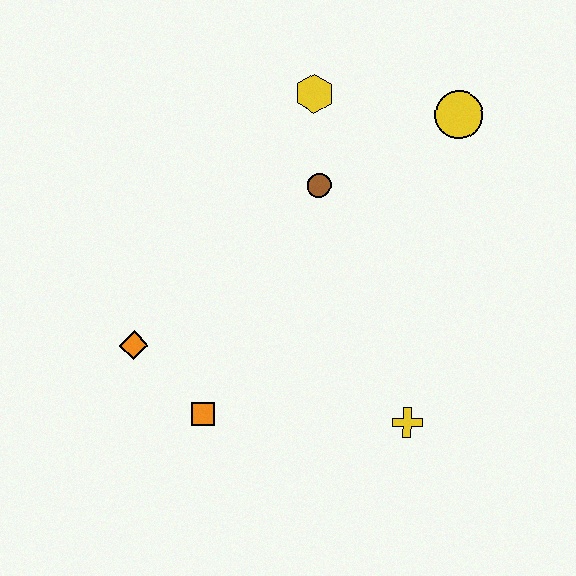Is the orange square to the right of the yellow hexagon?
No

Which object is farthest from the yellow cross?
The yellow hexagon is farthest from the yellow cross.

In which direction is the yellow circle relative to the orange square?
The yellow circle is above the orange square.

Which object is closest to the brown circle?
The yellow hexagon is closest to the brown circle.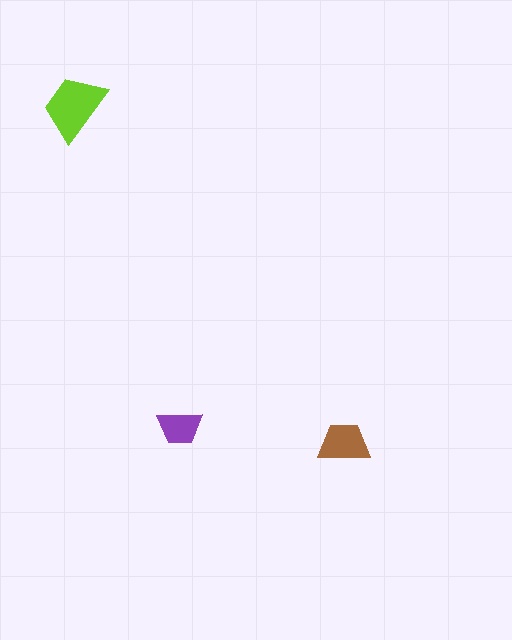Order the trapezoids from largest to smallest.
the lime one, the brown one, the purple one.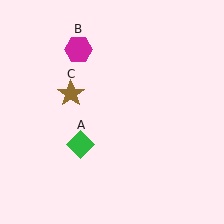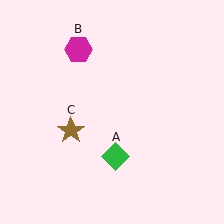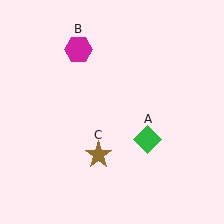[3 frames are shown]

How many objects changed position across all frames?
2 objects changed position: green diamond (object A), brown star (object C).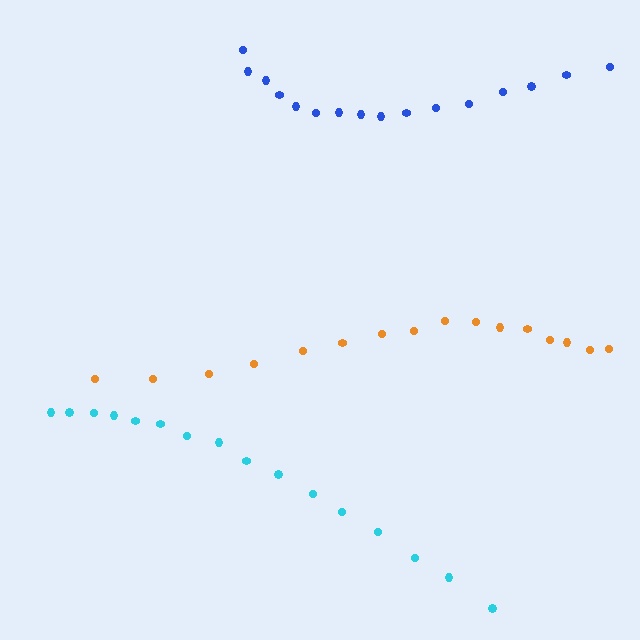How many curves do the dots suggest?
There are 3 distinct paths.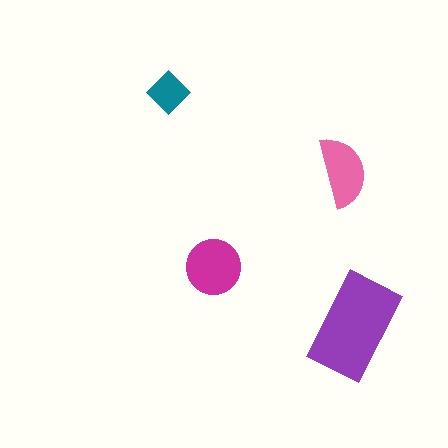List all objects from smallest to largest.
The teal diamond, the pink semicircle, the magenta circle, the purple rectangle.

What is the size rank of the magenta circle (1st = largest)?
2nd.